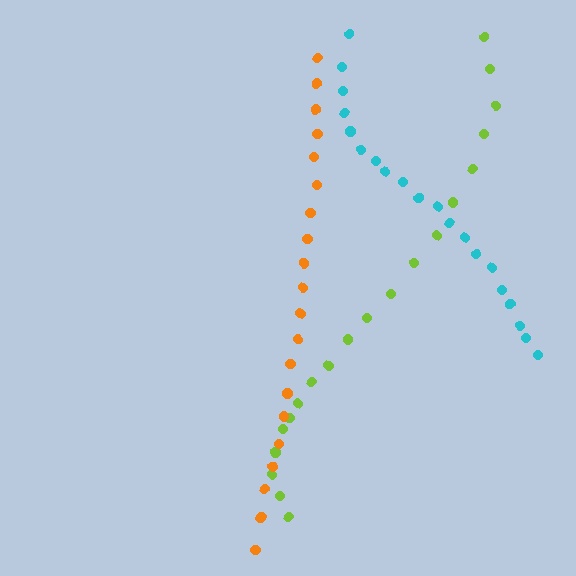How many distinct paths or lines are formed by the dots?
There are 3 distinct paths.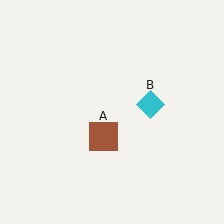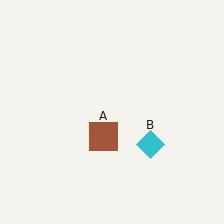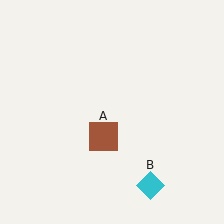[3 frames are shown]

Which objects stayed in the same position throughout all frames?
Brown square (object A) remained stationary.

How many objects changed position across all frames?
1 object changed position: cyan diamond (object B).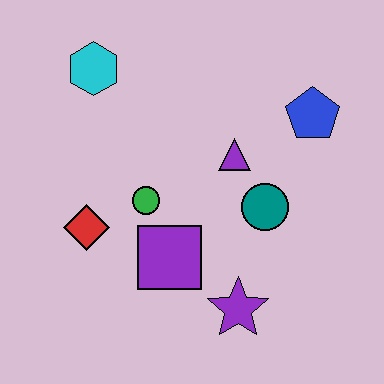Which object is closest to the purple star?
The purple square is closest to the purple star.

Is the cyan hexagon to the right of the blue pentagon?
No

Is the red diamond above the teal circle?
No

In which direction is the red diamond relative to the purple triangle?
The red diamond is to the left of the purple triangle.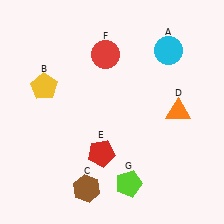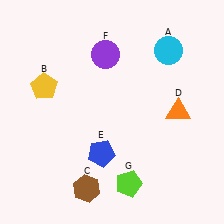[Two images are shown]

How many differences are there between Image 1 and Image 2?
There are 2 differences between the two images.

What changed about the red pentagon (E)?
In Image 1, E is red. In Image 2, it changed to blue.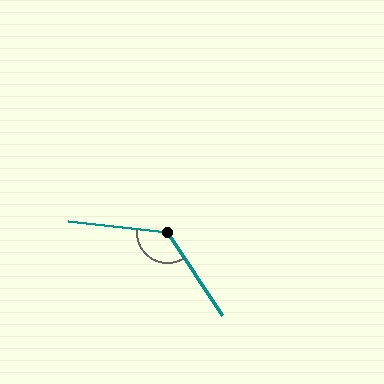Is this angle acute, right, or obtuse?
It is obtuse.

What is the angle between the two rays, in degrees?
Approximately 130 degrees.